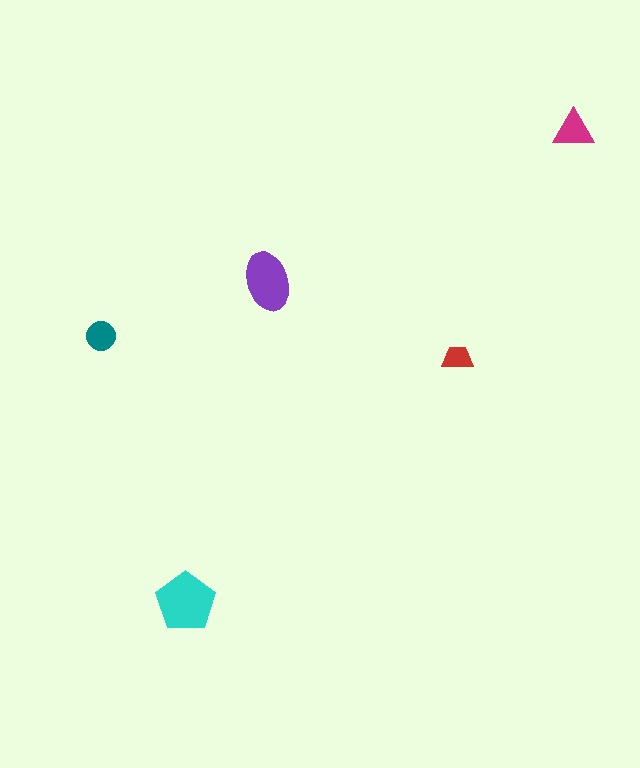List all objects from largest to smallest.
The cyan pentagon, the purple ellipse, the magenta triangle, the teal circle, the red trapezoid.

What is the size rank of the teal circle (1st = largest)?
4th.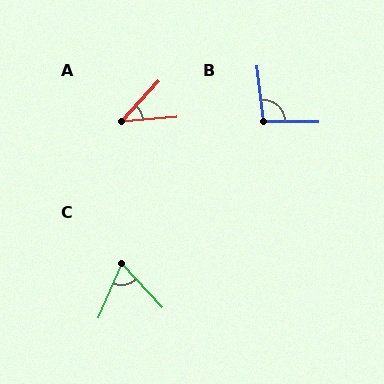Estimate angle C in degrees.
Approximately 67 degrees.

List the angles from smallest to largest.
A (42°), C (67°), B (97°).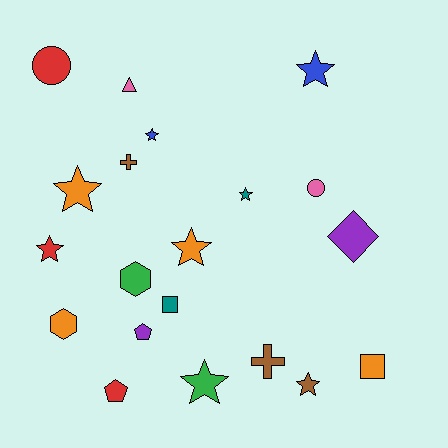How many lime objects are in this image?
There are no lime objects.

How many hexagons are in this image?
There are 2 hexagons.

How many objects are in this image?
There are 20 objects.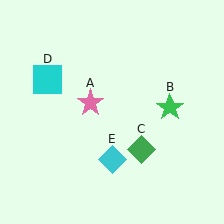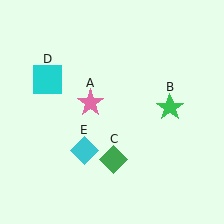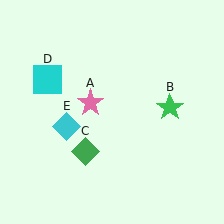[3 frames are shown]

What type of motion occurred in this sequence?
The green diamond (object C), cyan diamond (object E) rotated clockwise around the center of the scene.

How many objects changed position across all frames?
2 objects changed position: green diamond (object C), cyan diamond (object E).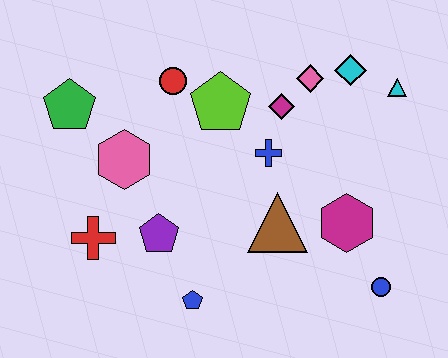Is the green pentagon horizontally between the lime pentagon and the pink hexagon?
No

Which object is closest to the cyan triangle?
The cyan diamond is closest to the cyan triangle.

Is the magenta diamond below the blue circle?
No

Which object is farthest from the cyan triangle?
The red cross is farthest from the cyan triangle.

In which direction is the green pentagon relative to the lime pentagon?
The green pentagon is to the left of the lime pentagon.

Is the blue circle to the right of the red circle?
Yes